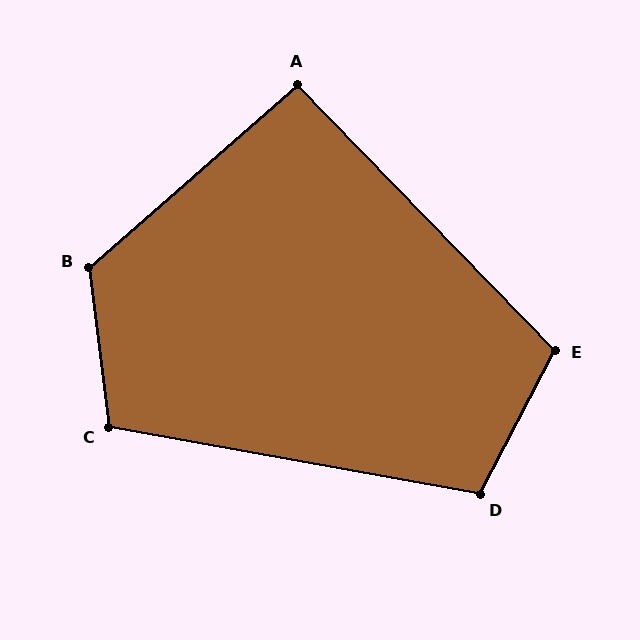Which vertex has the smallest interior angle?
A, at approximately 93 degrees.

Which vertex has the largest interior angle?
B, at approximately 124 degrees.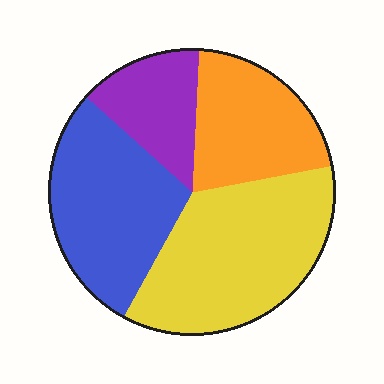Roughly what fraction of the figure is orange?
Orange takes up about one fifth (1/5) of the figure.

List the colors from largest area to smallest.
From largest to smallest: yellow, blue, orange, purple.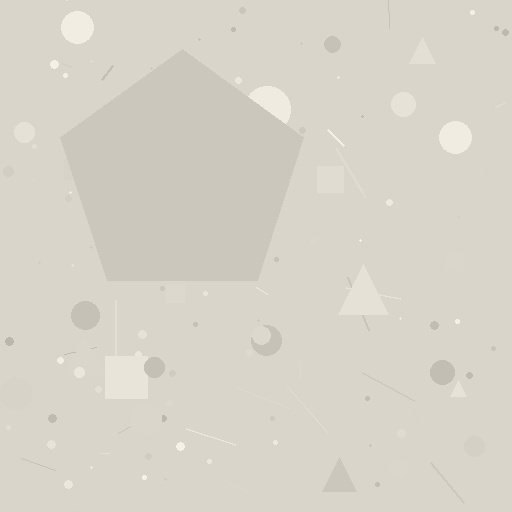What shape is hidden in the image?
A pentagon is hidden in the image.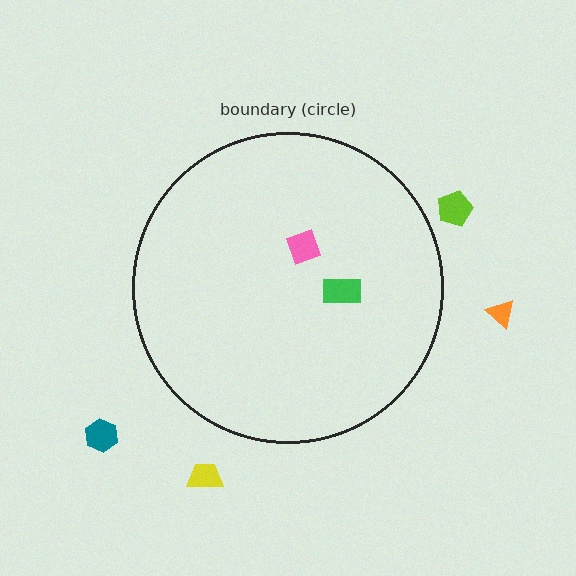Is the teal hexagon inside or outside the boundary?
Outside.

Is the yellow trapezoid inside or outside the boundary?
Outside.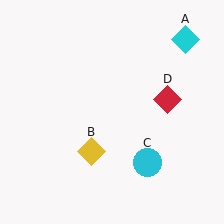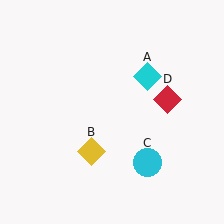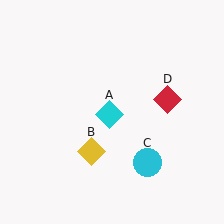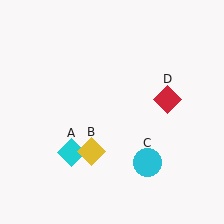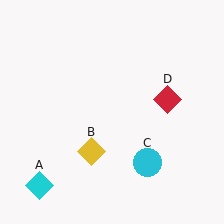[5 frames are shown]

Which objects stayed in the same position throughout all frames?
Yellow diamond (object B) and cyan circle (object C) and red diamond (object D) remained stationary.